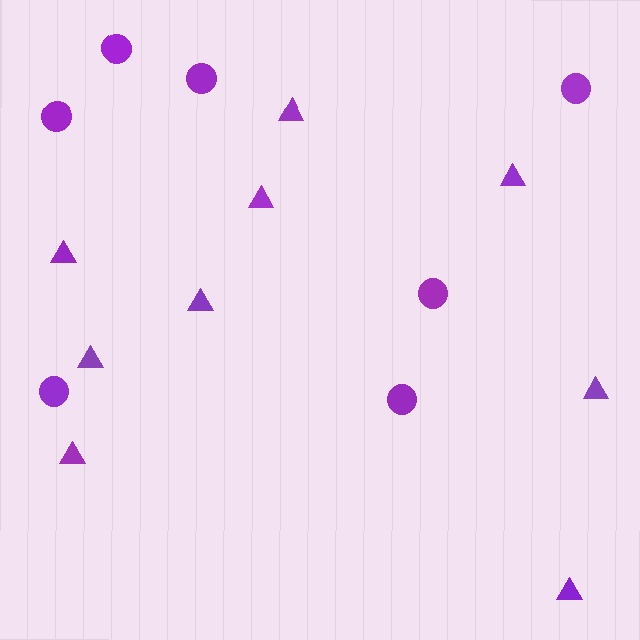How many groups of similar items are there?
There are 2 groups: one group of circles (7) and one group of triangles (9).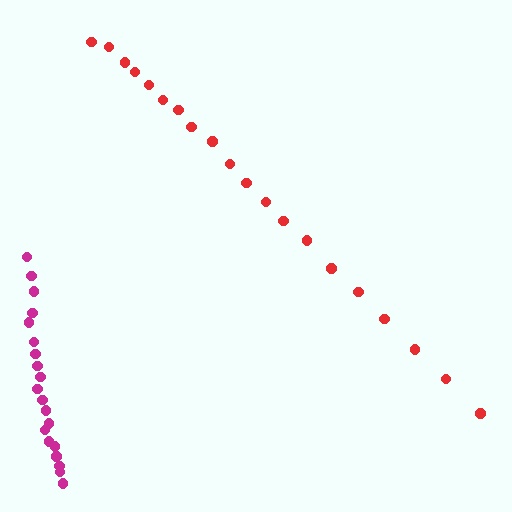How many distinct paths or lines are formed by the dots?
There are 2 distinct paths.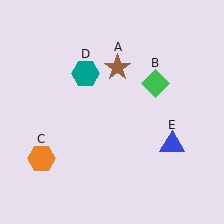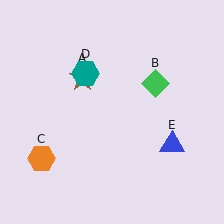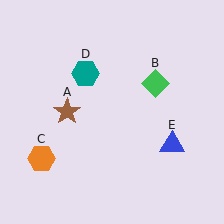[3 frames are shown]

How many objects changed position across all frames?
1 object changed position: brown star (object A).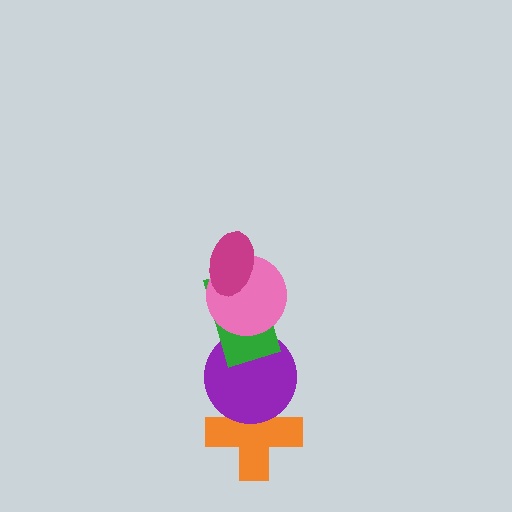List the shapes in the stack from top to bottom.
From top to bottom: the magenta ellipse, the pink circle, the green rectangle, the purple circle, the orange cross.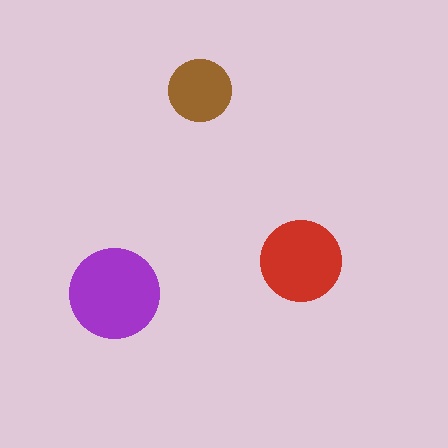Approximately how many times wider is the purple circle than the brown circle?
About 1.5 times wider.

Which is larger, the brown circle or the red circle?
The red one.